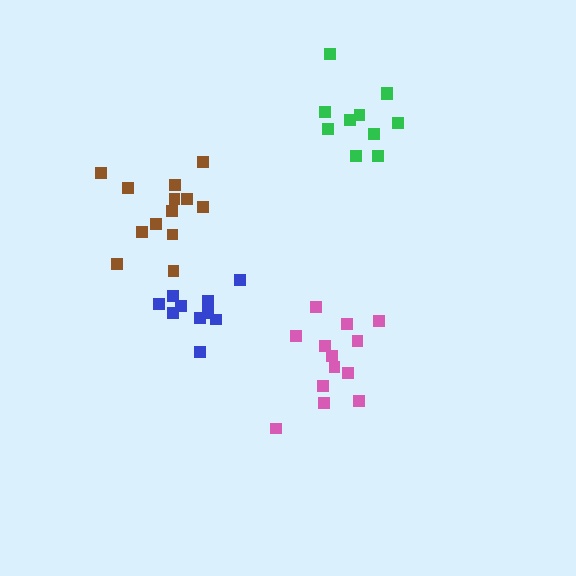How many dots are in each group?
Group 1: 14 dots, Group 2: 13 dots, Group 3: 10 dots, Group 4: 11 dots (48 total).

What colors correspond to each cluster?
The clusters are colored: pink, brown, blue, green.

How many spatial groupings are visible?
There are 4 spatial groupings.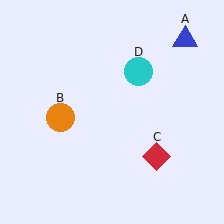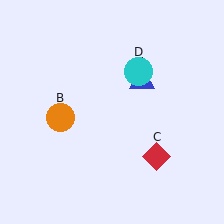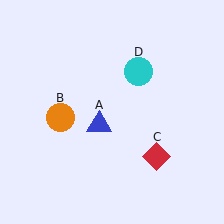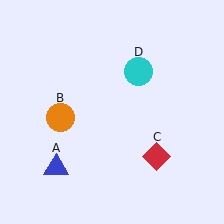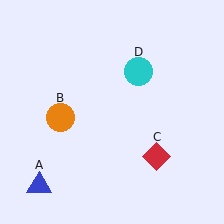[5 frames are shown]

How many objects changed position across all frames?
1 object changed position: blue triangle (object A).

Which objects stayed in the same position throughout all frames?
Orange circle (object B) and red diamond (object C) and cyan circle (object D) remained stationary.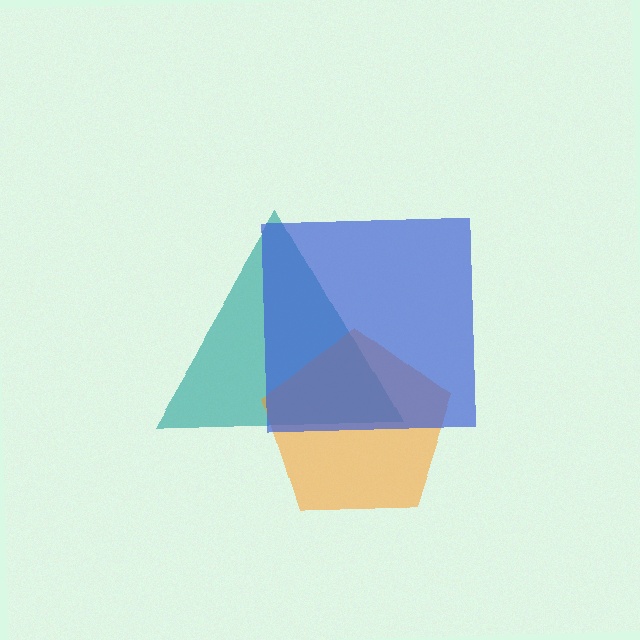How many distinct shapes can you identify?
There are 3 distinct shapes: a teal triangle, an orange pentagon, a blue square.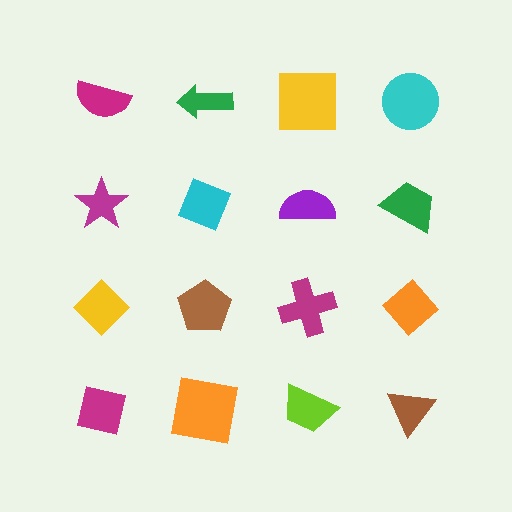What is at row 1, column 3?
A yellow square.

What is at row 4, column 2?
An orange square.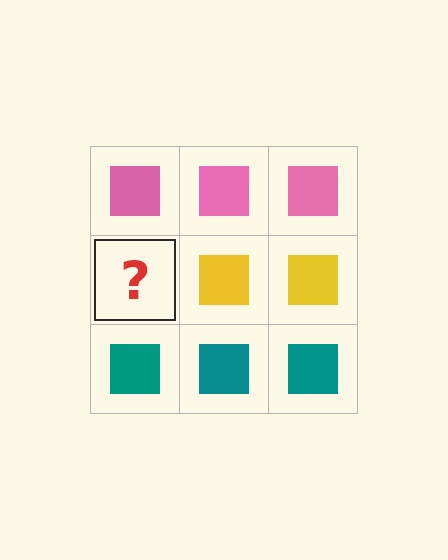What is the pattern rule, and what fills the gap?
The rule is that each row has a consistent color. The gap should be filled with a yellow square.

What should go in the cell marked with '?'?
The missing cell should contain a yellow square.